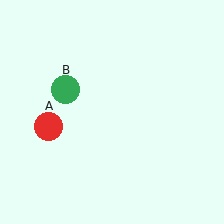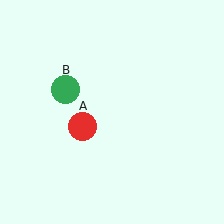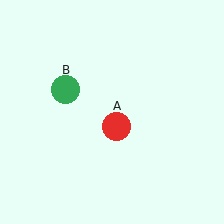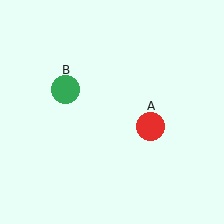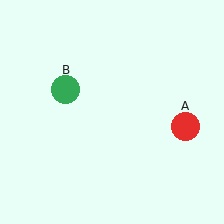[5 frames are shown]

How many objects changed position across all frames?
1 object changed position: red circle (object A).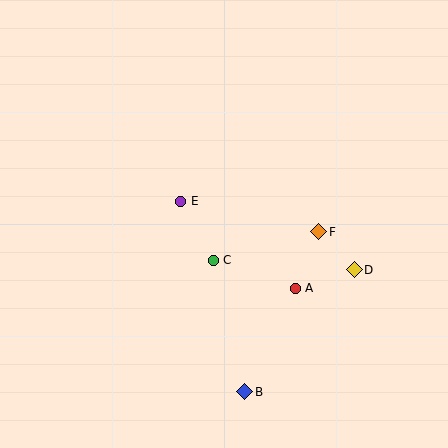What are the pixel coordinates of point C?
Point C is at (213, 260).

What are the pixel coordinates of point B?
Point B is at (245, 392).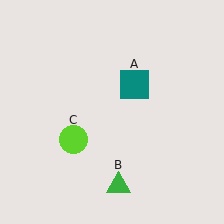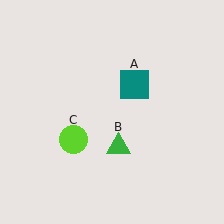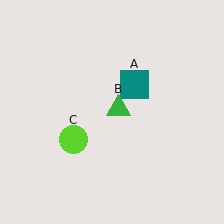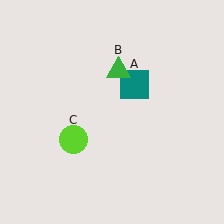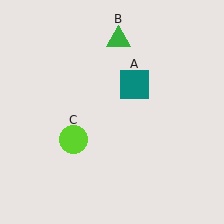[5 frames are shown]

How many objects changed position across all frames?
1 object changed position: green triangle (object B).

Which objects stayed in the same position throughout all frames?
Teal square (object A) and lime circle (object C) remained stationary.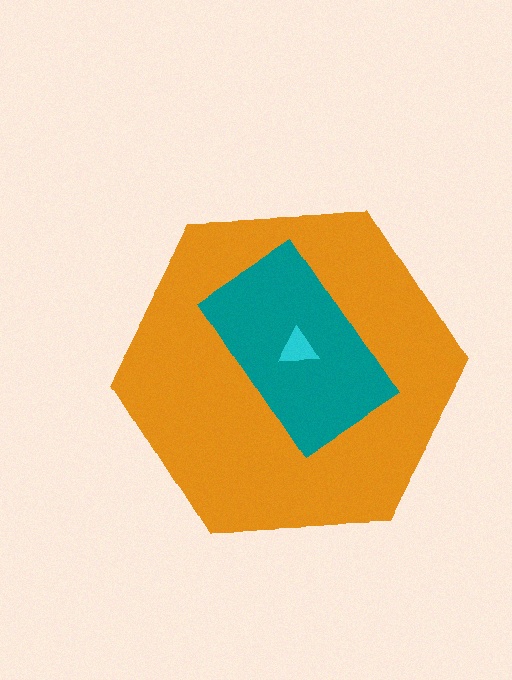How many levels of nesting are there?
3.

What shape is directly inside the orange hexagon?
The teal rectangle.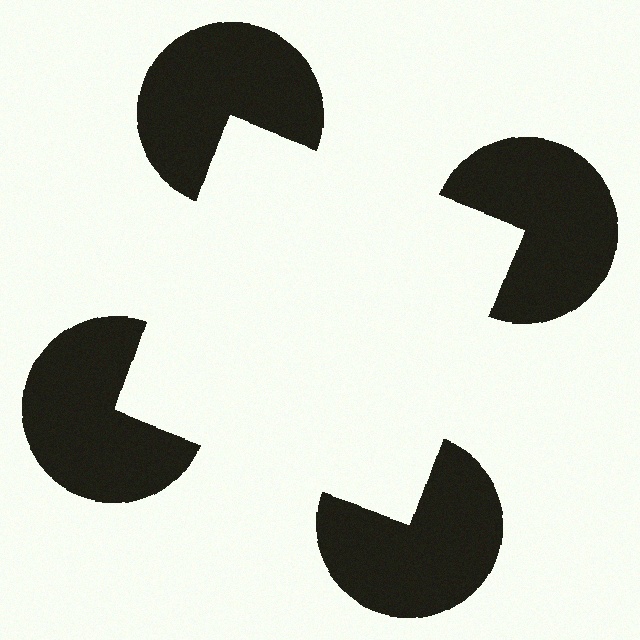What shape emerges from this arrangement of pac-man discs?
An illusory square — its edges are inferred from the aligned wedge cuts in the pac-man discs, not physically drawn.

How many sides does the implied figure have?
4 sides.